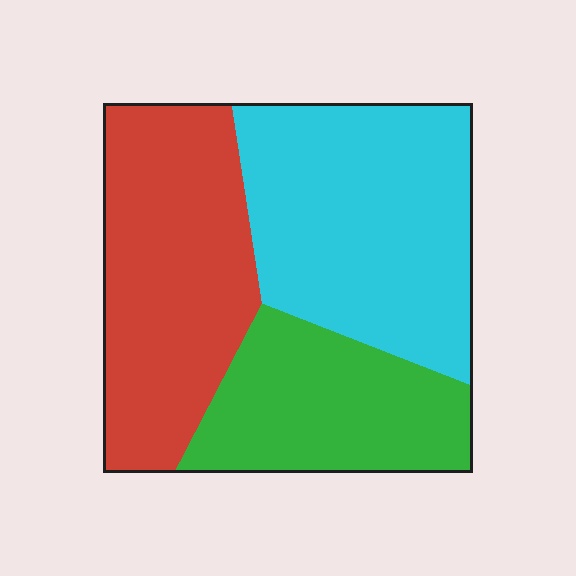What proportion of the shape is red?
Red takes up about one third (1/3) of the shape.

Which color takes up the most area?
Cyan, at roughly 40%.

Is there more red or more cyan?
Cyan.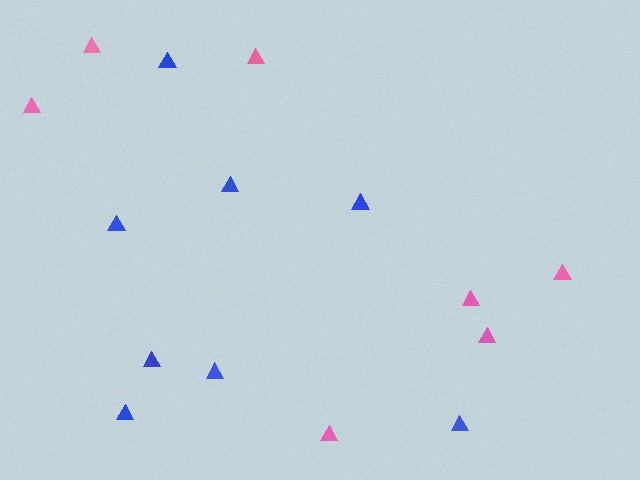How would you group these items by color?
There are 2 groups: one group of blue triangles (8) and one group of pink triangles (7).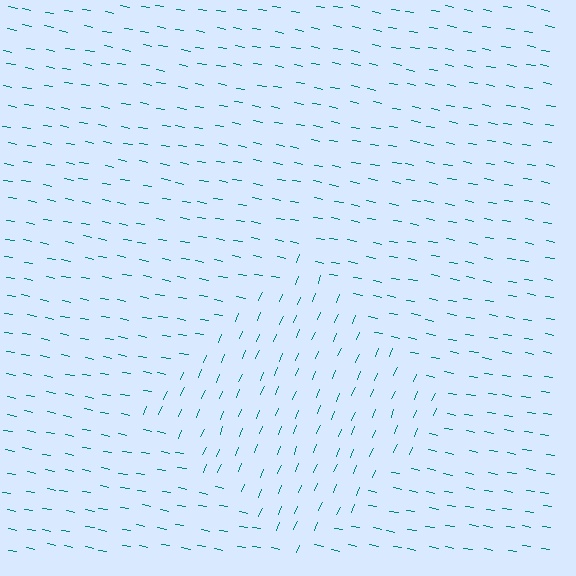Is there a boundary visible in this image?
Yes, there is a texture boundary formed by a change in line orientation.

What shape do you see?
I see a diamond.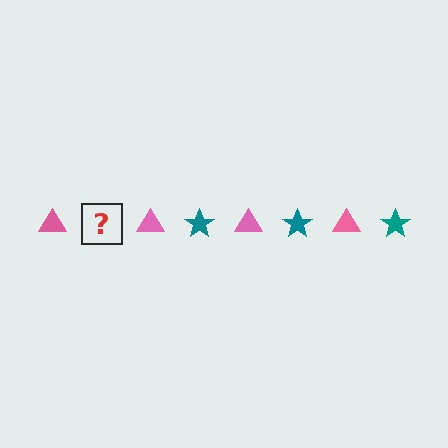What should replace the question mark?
The question mark should be replaced with a teal star.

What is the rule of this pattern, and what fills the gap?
The rule is that the pattern alternates between pink triangle and teal star. The gap should be filled with a teal star.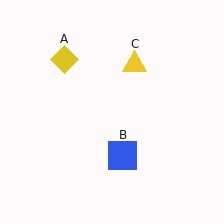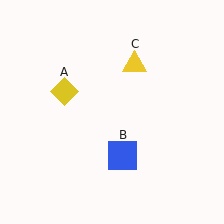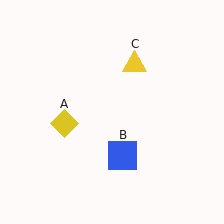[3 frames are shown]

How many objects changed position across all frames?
1 object changed position: yellow diamond (object A).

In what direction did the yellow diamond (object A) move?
The yellow diamond (object A) moved down.